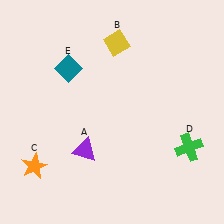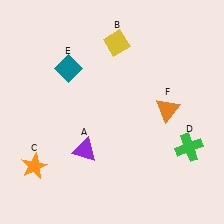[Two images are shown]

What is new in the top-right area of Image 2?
An orange triangle (F) was added in the top-right area of Image 2.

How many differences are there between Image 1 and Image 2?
There is 1 difference between the two images.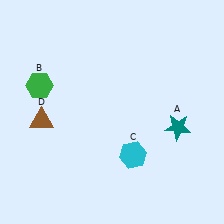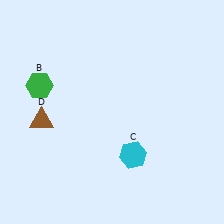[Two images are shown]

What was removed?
The teal star (A) was removed in Image 2.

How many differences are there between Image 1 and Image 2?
There is 1 difference between the two images.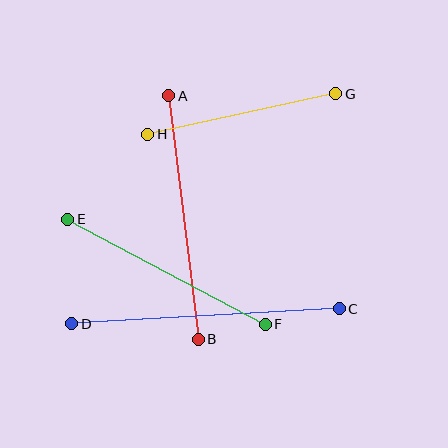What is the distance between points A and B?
The distance is approximately 245 pixels.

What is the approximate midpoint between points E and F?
The midpoint is at approximately (167, 272) pixels.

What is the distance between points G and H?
The distance is approximately 192 pixels.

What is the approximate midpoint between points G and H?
The midpoint is at approximately (242, 114) pixels.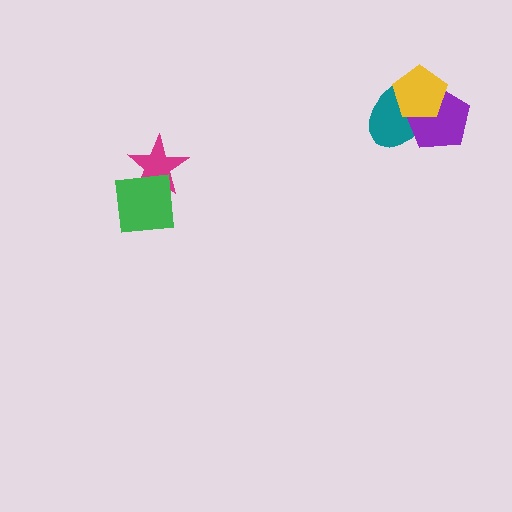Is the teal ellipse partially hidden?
Yes, it is partially covered by another shape.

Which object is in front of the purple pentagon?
The yellow pentagon is in front of the purple pentagon.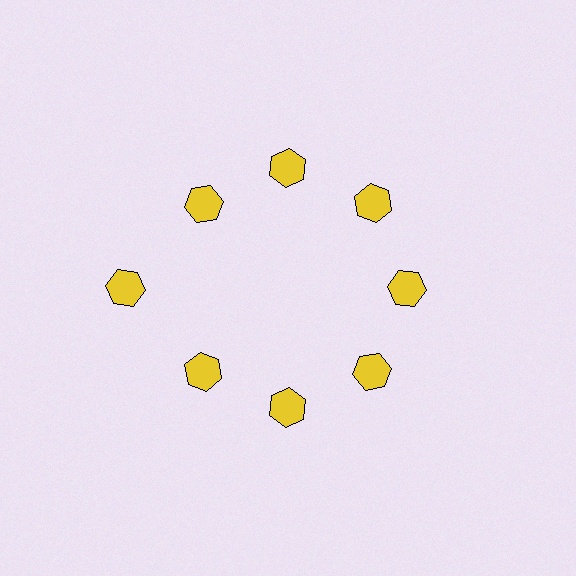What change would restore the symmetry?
The symmetry would be restored by moving it inward, back onto the ring so that all 8 hexagons sit at equal angles and equal distance from the center.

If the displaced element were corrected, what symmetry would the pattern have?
It would have 8-fold rotational symmetry — the pattern would map onto itself every 45 degrees.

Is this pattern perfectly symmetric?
No. The 8 yellow hexagons are arranged in a ring, but one element near the 9 o'clock position is pushed outward from the center, breaking the 8-fold rotational symmetry.